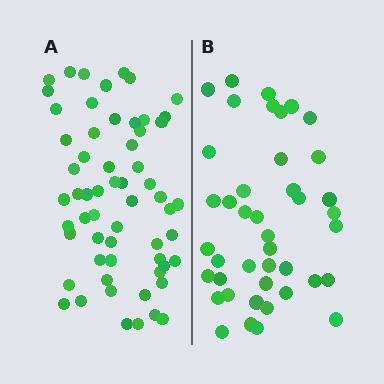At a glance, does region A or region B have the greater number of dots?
Region A (the left region) has more dots.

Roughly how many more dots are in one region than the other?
Region A has approximately 20 more dots than region B.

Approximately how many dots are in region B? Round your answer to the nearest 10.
About 40 dots. (The exact count is 42, which rounds to 40.)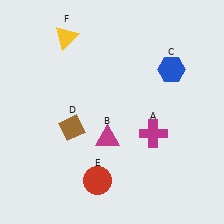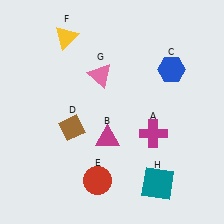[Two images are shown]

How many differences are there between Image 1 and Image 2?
There are 2 differences between the two images.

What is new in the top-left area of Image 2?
A pink triangle (G) was added in the top-left area of Image 2.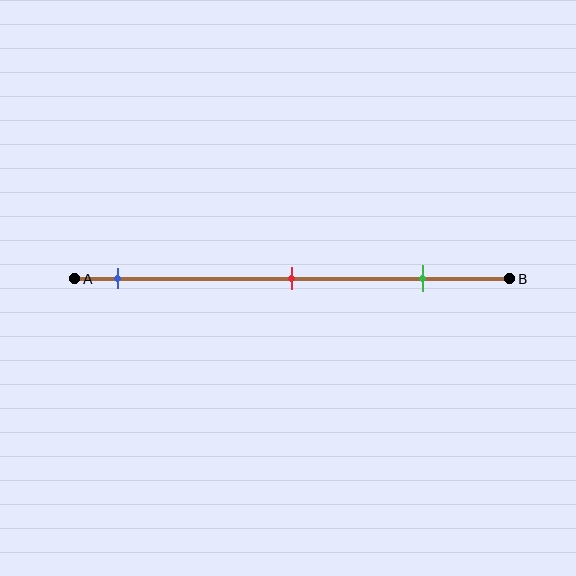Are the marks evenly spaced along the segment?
Yes, the marks are approximately evenly spaced.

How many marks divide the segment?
There are 3 marks dividing the segment.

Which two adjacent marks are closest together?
The red and green marks are the closest adjacent pair.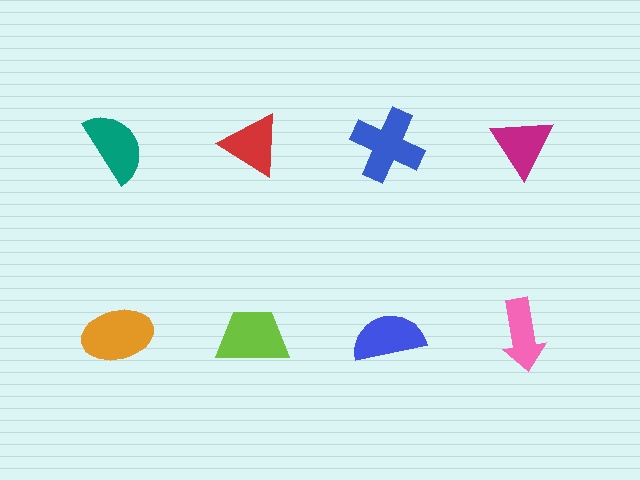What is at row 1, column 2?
A red triangle.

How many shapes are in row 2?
4 shapes.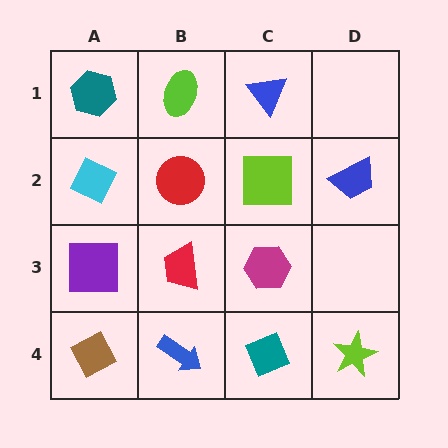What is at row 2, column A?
A cyan diamond.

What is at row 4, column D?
A lime star.